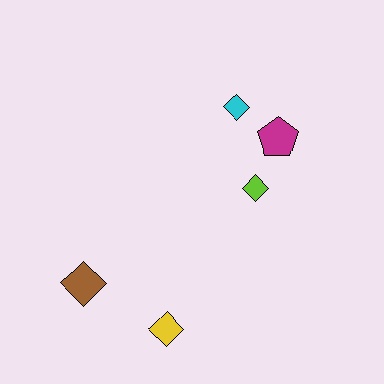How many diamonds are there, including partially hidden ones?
There are 4 diamonds.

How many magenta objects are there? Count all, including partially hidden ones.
There is 1 magenta object.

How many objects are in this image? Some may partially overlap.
There are 5 objects.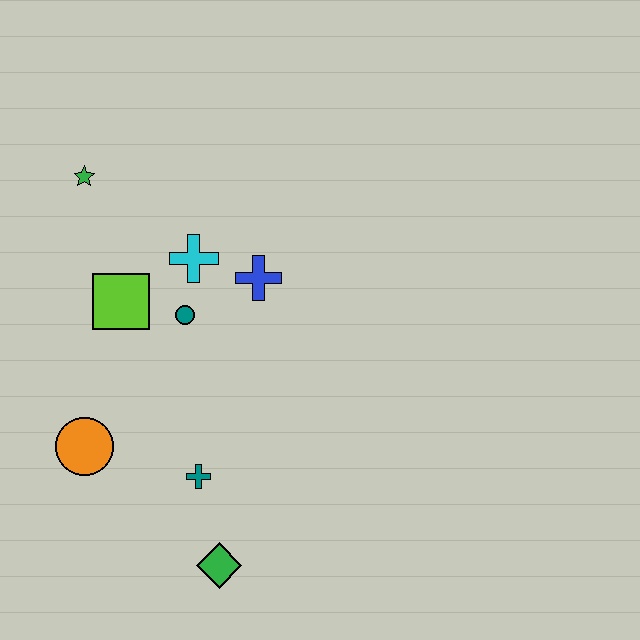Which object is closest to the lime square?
The teal circle is closest to the lime square.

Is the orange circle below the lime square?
Yes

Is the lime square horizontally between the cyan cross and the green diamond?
No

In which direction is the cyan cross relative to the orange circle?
The cyan cross is above the orange circle.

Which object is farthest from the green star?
The green diamond is farthest from the green star.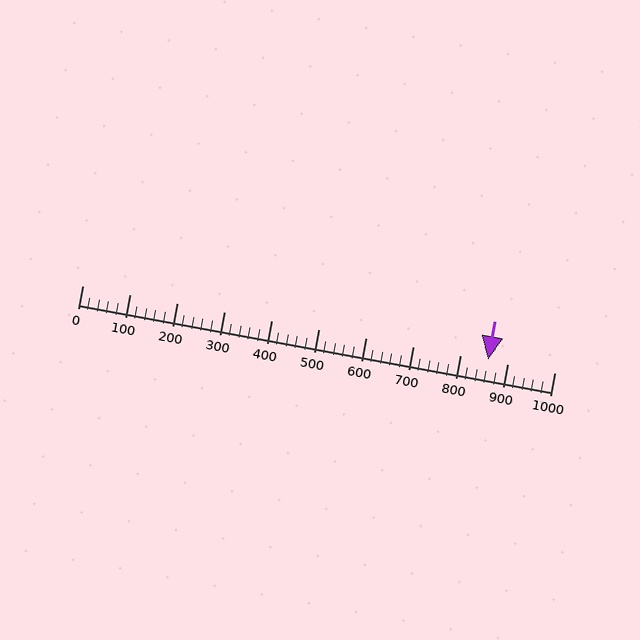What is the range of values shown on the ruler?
The ruler shows values from 0 to 1000.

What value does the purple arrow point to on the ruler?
The purple arrow points to approximately 859.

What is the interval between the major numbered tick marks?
The major tick marks are spaced 100 units apart.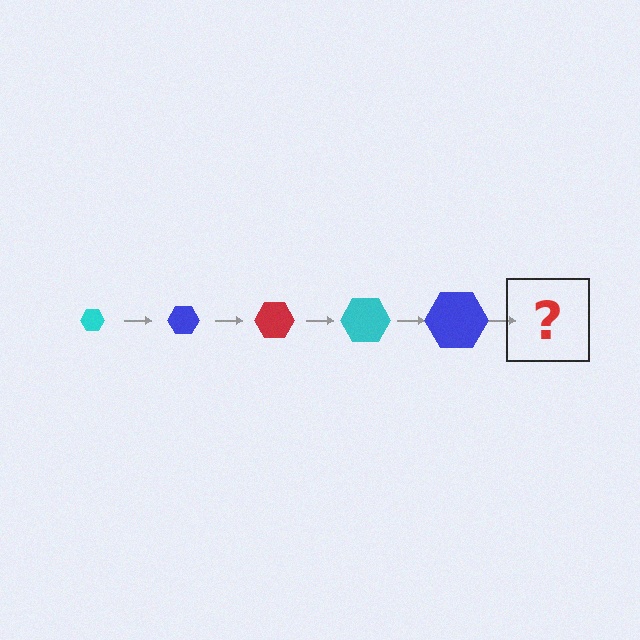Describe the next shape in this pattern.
It should be a red hexagon, larger than the previous one.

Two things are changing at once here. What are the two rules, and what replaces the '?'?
The two rules are that the hexagon grows larger each step and the color cycles through cyan, blue, and red. The '?' should be a red hexagon, larger than the previous one.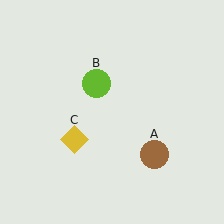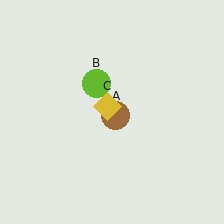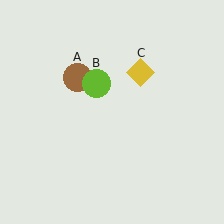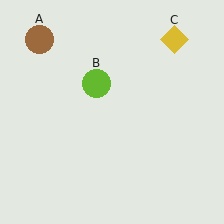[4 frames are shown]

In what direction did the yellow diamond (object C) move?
The yellow diamond (object C) moved up and to the right.